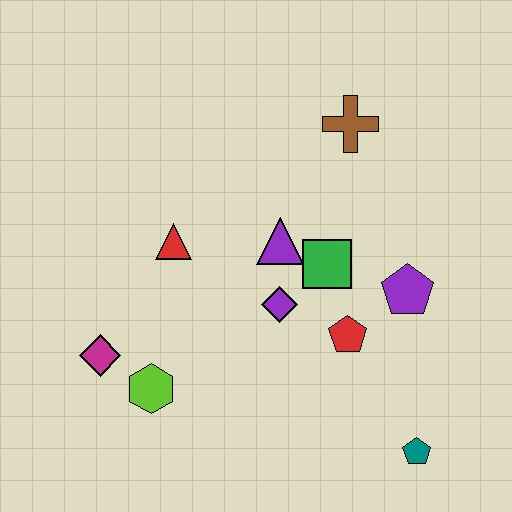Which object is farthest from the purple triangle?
The teal pentagon is farthest from the purple triangle.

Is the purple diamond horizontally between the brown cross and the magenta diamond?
Yes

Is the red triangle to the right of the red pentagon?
No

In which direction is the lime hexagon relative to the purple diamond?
The lime hexagon is to the left of the purple diamond.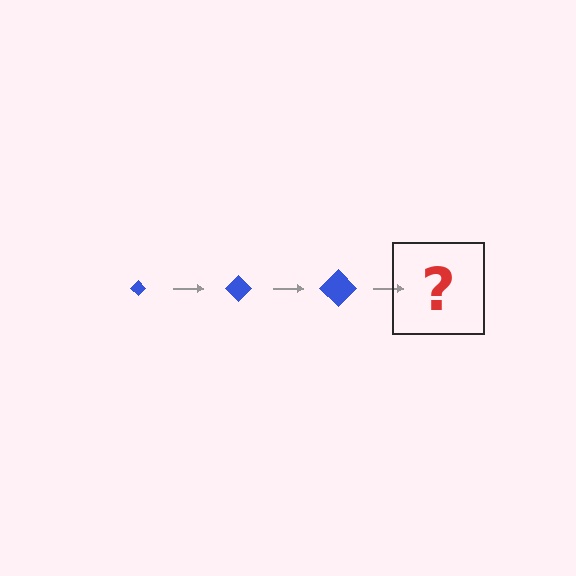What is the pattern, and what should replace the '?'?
The pattern is that the diamond gets progressively larger each step. The '?' should be a blue diamond, larger than the previous one.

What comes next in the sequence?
The next element should be a blue diamond, larger than the previous one.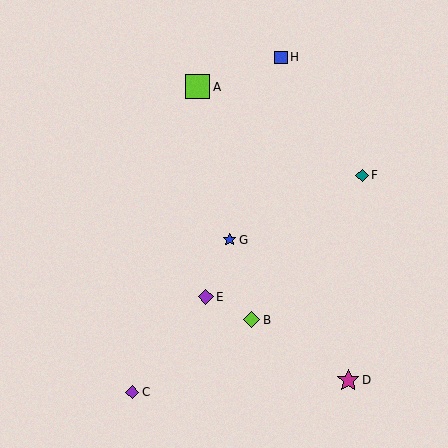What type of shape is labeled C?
Shape C is a purple diamond.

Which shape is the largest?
The lime square (labeled A) is the largest.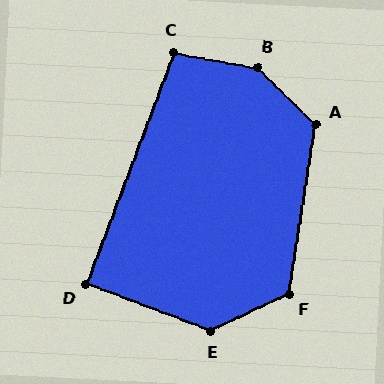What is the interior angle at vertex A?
Approximately 126 degrees (obtuse).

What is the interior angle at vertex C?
Approximately 101 degrees (obtuse).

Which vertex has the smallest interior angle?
D, at approximately 90 degrees.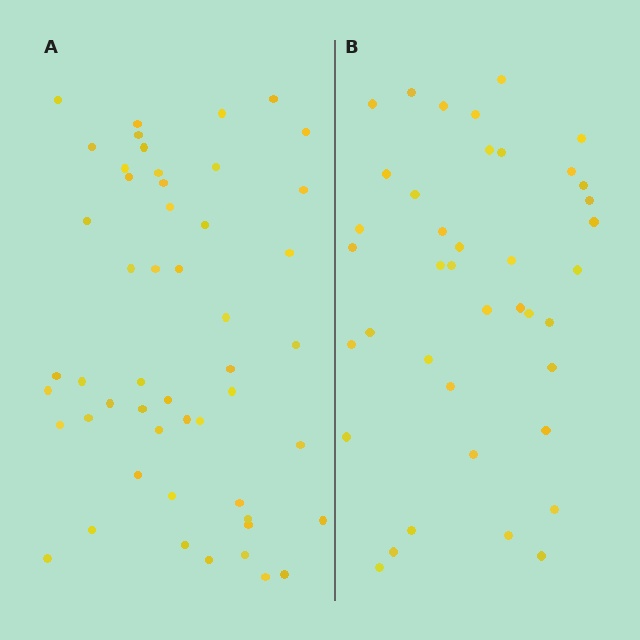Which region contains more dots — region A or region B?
Region A (the left region) has more dots.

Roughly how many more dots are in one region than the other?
Region A has roughly 12 or so more dots than region B.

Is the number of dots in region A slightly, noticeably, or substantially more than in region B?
Region A has noticeably more, but not dramatically so. The ratio is roughly 1.3 to 1.